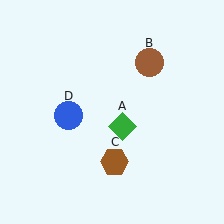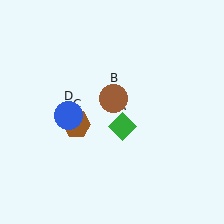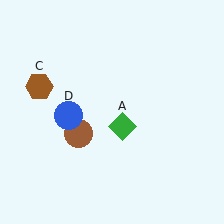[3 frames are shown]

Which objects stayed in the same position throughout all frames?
Green diamond (object A) and blue circle (object D) remained stationary.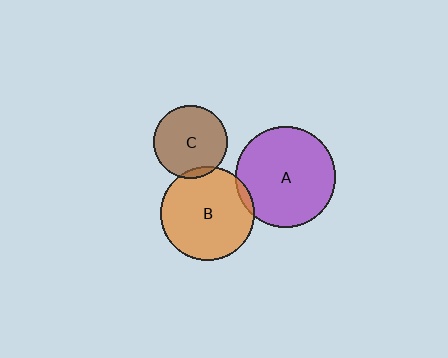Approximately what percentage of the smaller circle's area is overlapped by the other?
Approximately 5%.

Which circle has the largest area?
Circle A (purple).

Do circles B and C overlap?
Yes.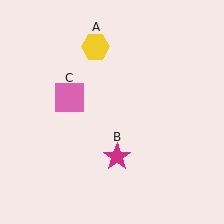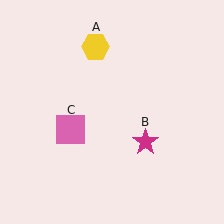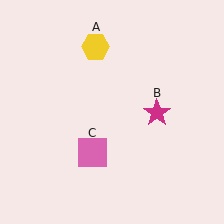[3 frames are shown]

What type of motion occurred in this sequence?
The magenta star (object B), pink square (object C) rotated counterclockwise around the center of the scene.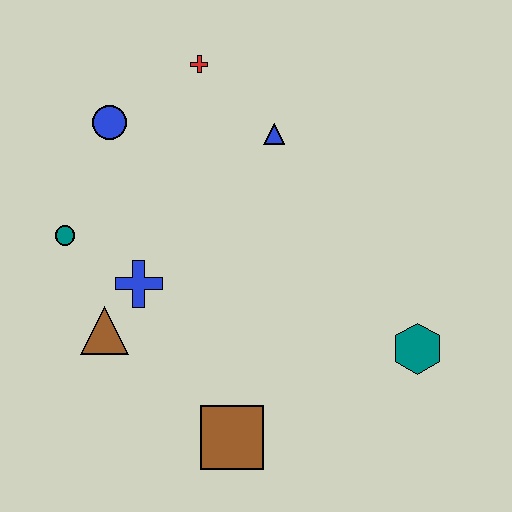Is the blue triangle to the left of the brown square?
No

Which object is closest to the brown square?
The brown triangle is closest to the brown square.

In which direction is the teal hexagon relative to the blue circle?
The teal hexagon is to the right of the blue circle.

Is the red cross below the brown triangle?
No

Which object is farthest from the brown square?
The red cross is farthest from the brown square.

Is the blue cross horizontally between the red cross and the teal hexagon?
No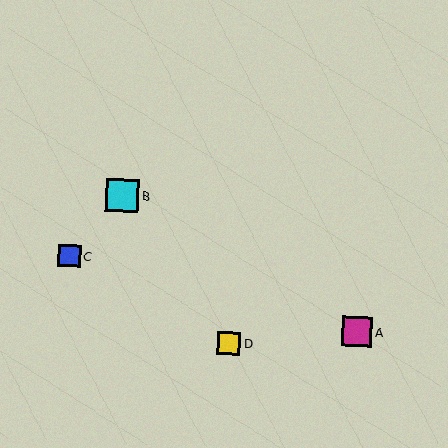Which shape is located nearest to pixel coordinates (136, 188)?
The cyan square (labeled B) at (122, 195) is nearest to that location.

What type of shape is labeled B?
Shape B is a cyan square.